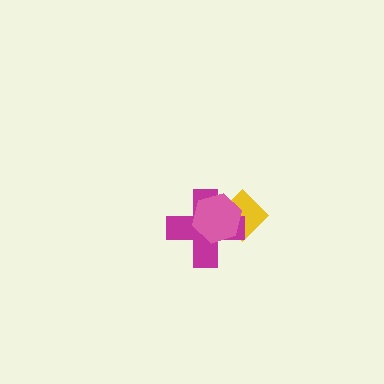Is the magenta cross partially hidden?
Yes, it is partially covered by another shape.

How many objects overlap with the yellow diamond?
2 objects overlap with the yellow diamond.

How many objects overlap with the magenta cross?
2 objects overlap with the magenta cross.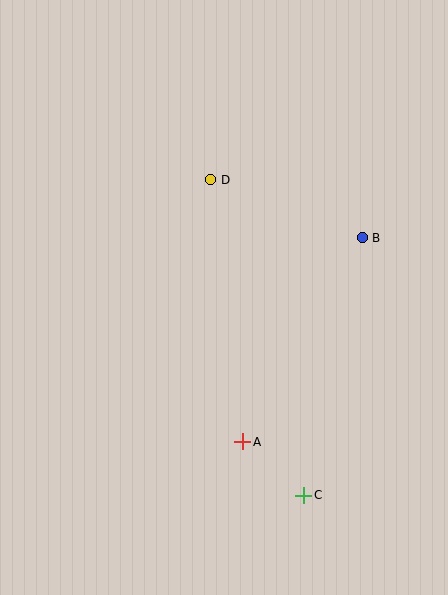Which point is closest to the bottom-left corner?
Point A is closest to the bottom-left corner.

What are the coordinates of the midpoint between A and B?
The midpoint between A and B is at (303, 340).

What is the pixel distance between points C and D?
The distance between C and D is 329 pixels.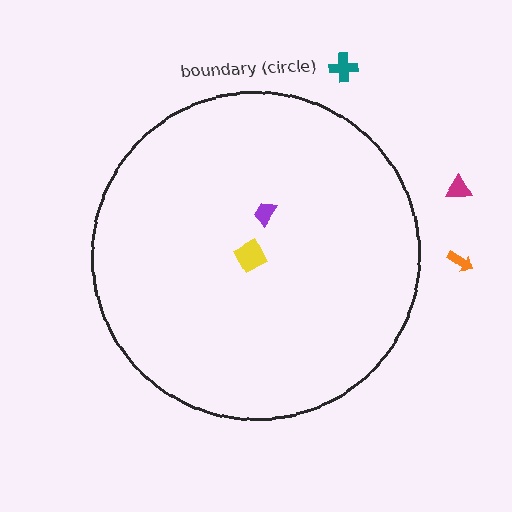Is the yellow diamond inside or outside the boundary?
Inside.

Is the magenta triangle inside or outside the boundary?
Outside.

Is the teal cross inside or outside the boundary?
Outside.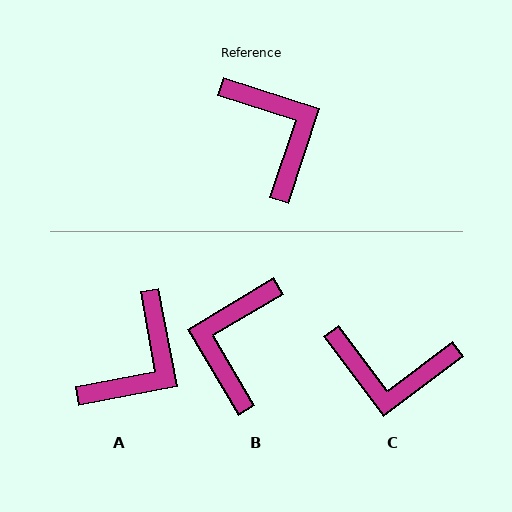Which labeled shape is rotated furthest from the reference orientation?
B, about 139 degrees away.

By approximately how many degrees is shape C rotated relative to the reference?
Approximately 125 degrees clockwise.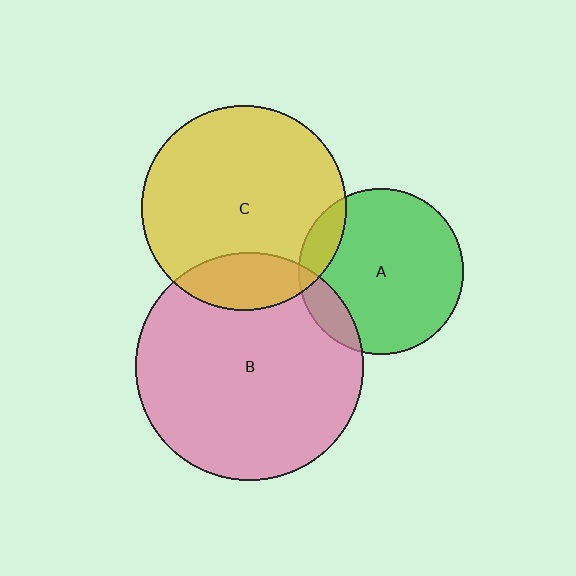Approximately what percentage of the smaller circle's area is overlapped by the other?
Approximately 10%.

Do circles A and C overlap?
Yes.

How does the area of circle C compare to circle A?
Approximately 1.5 times.